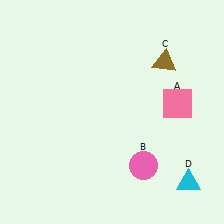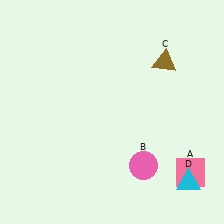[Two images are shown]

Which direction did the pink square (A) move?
The pink square (A) moved down.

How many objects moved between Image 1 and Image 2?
1 object moved between the two images.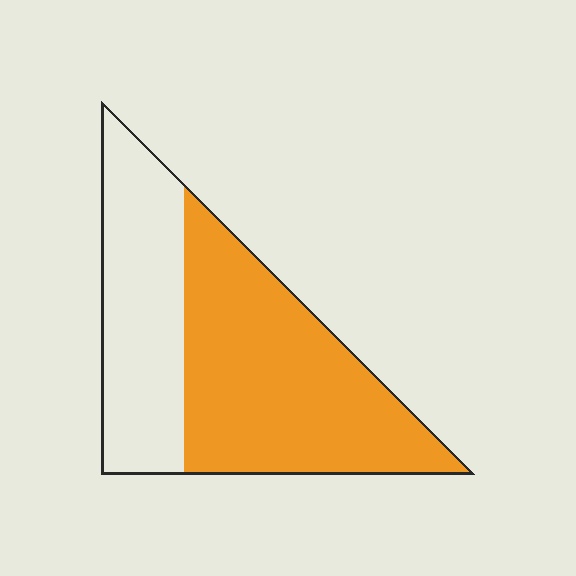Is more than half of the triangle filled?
Yes.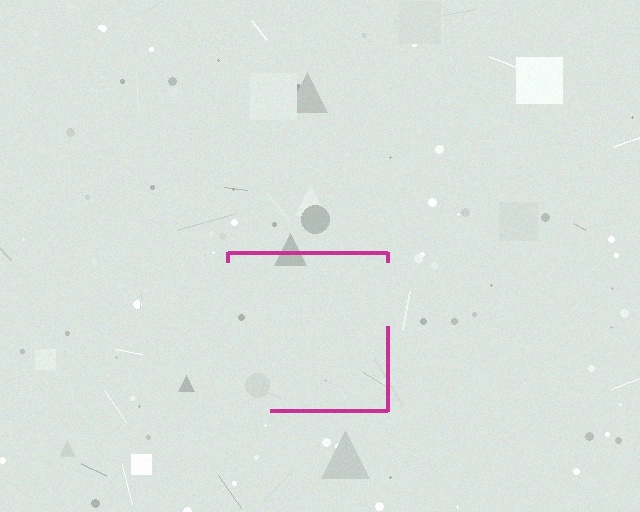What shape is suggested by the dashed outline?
The dashed outline suggests a square.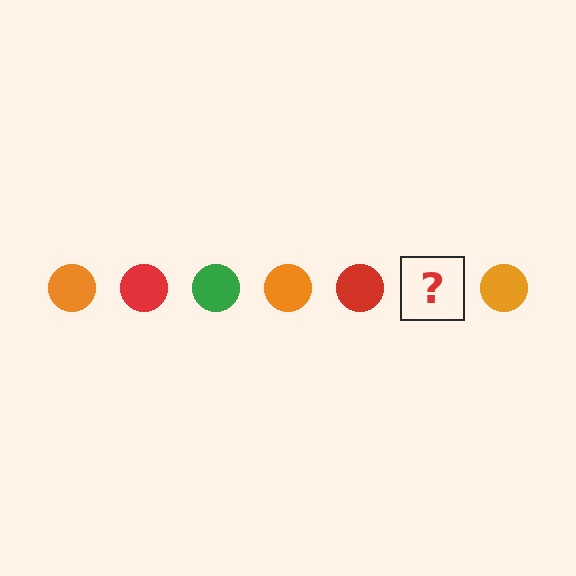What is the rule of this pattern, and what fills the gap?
The rule is that the pattern cycles through orange, red, green circles. The gap should be filled with a green circle.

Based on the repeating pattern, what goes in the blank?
The blank should be a green circle.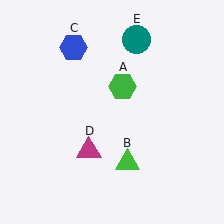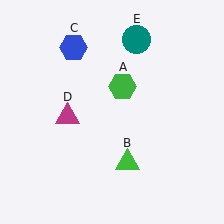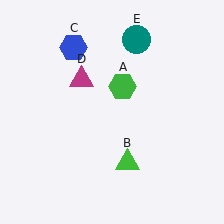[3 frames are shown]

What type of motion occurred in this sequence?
The magenta triangle (object D) rotated clockwise around the center of the scene.